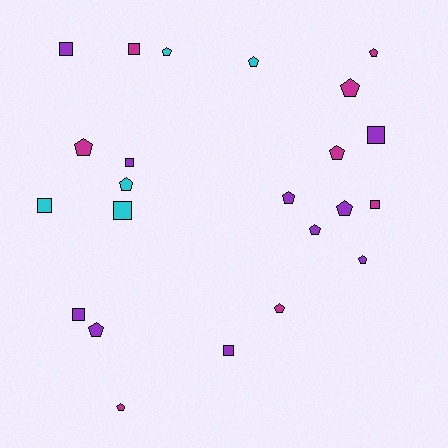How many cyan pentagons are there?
There are 3 cyan pentagons.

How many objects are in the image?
There are 23 objects.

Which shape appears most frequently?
Pentagon, with 14 objects.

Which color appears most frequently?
Purple, with 10 objects.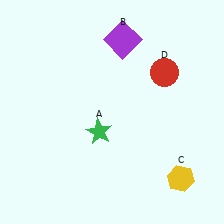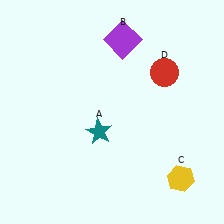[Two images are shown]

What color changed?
The star (A) changed from green in Image 1 to teal in Image 2.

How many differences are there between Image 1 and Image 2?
There is 1 difference between the two images.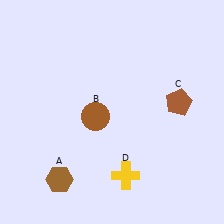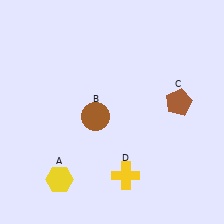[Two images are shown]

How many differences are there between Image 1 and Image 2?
There is 1 difference between the two images.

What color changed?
The hexagon (A) changed from brown in Image 1 to yellow in Image 2.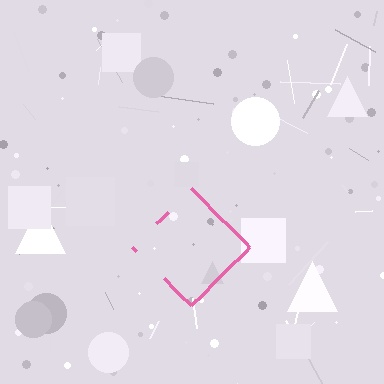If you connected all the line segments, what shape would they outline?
They would outline a diamond.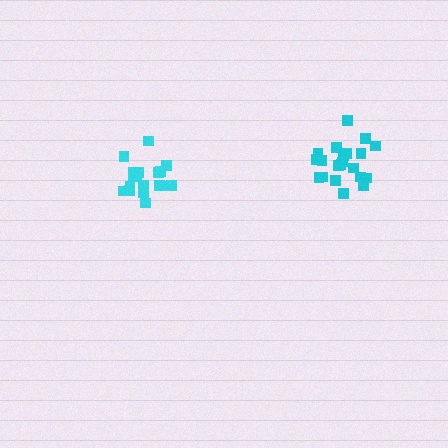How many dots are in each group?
Group 1: 18 dots, Group 2: 21 dots (39 total).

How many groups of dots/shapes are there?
There are 2 groups.